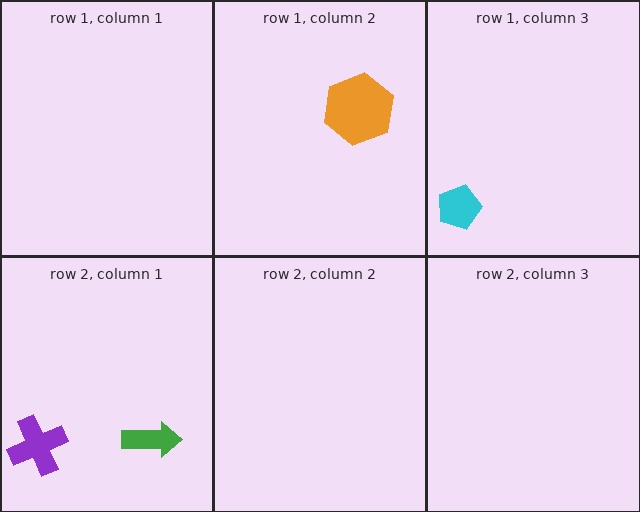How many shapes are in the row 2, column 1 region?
2.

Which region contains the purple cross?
The row 2, column 1 region.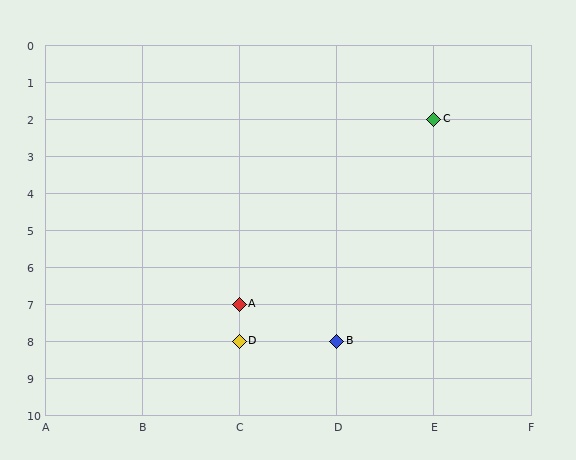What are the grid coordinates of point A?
Point A is at grid coordinates (C, 7).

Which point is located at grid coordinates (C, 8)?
Point D is at (C, 8).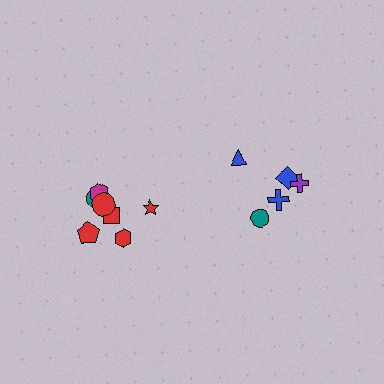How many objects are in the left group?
There are 7 objects.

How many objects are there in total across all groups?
There are 12 objects.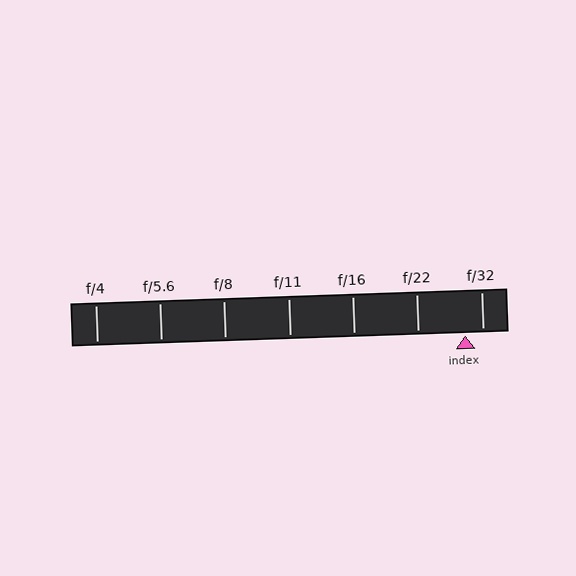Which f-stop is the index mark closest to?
The index mark is closest to f/32.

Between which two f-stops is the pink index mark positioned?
The index mark is between f/22 and f/32.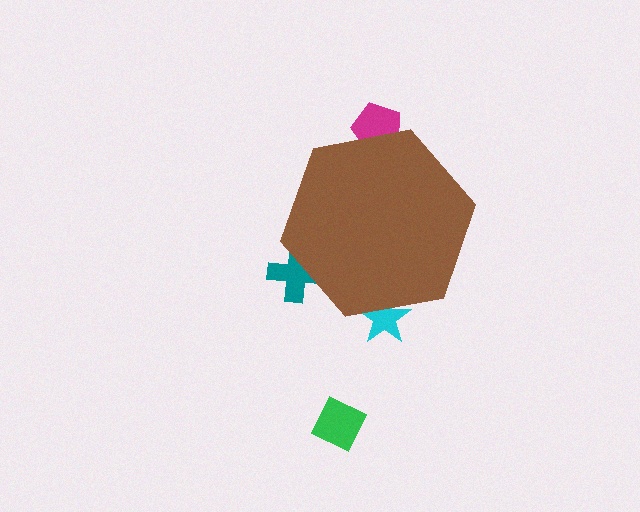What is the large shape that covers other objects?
A brown hexagon.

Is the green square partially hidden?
No, the green square is fully visible.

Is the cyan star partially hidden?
Yes, the cyan star is partially hidden behind the brown hexagon.